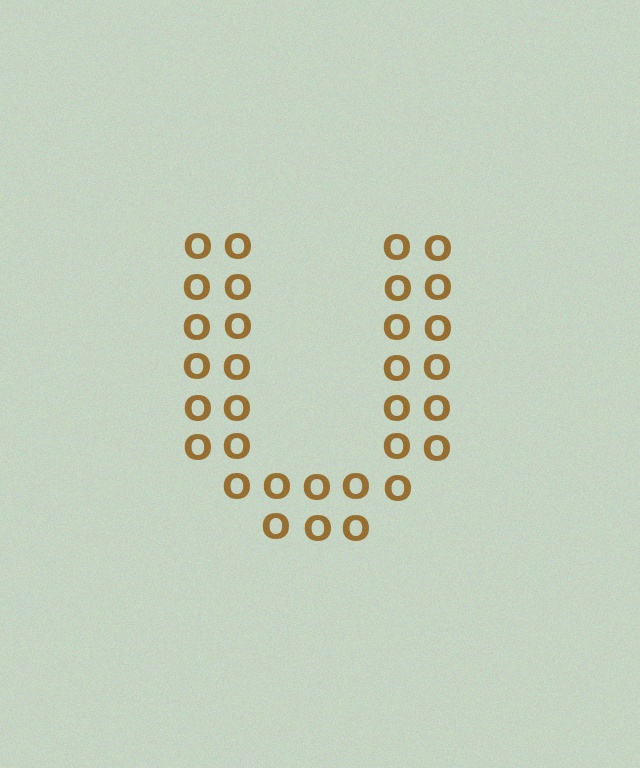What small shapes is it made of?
It is made of small letter O's.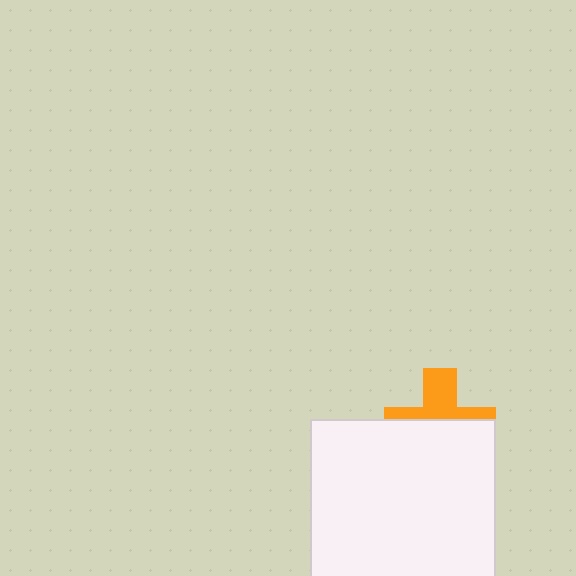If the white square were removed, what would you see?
You would see the complete orange cross.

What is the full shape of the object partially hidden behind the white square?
The partially hidden object is an orange cross.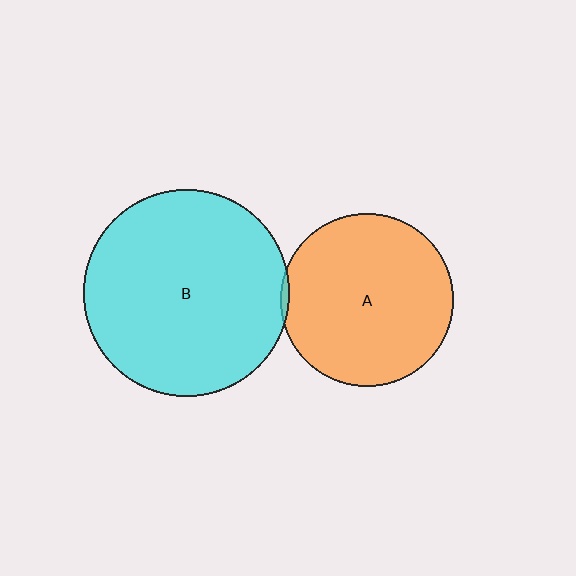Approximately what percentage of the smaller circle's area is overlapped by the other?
Approximately 5%.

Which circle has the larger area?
Circle B (cyan).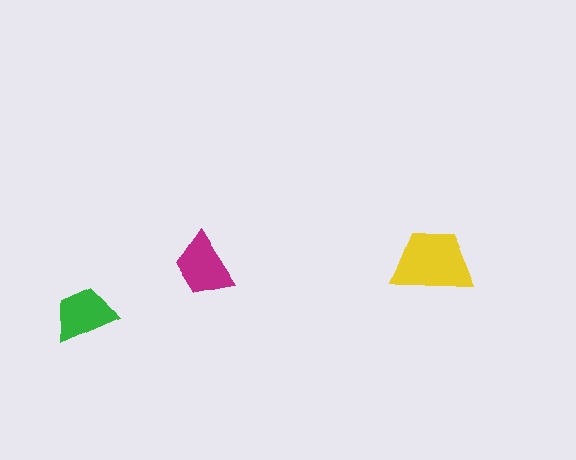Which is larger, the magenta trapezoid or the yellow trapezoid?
The yellow one.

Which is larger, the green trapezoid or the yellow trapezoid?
The yellow one.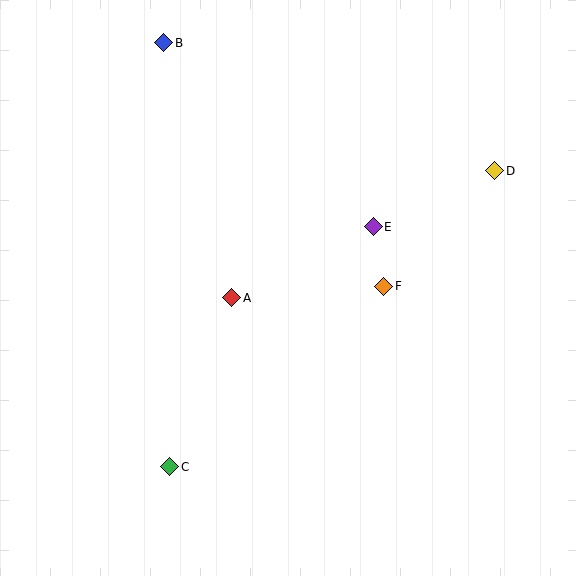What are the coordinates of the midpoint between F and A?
The midpoint between F and A is at (308, 292).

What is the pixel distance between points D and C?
The distance between D and C is 440 pixels.